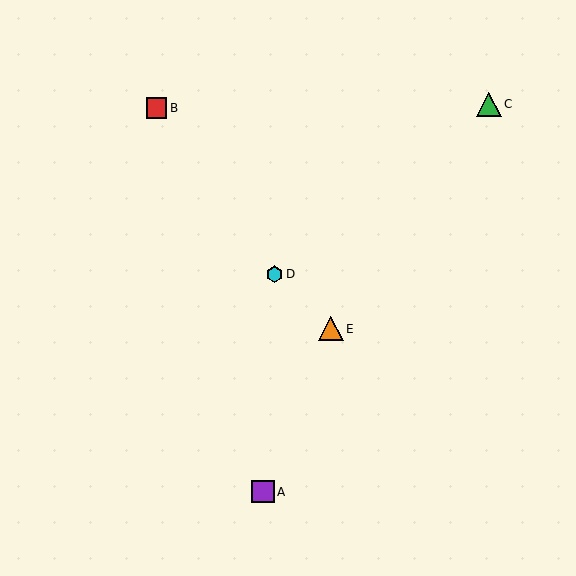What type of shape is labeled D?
Shape D is a cyan hexagon.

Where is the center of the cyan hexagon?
The center of the cyan hexagon is at (275, 274).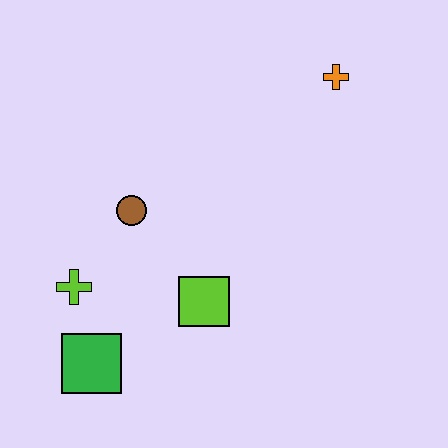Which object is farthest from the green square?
The orange cross is farthest from the green square.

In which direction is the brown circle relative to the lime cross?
The brown circle is above the lime cross.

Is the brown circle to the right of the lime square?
No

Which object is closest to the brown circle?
The lime cross is closest to the brown circle.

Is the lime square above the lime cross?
No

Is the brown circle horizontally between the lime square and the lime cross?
Yes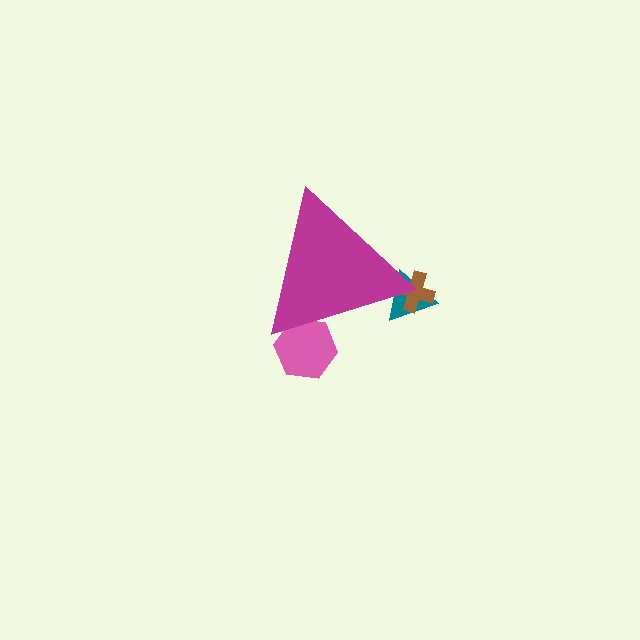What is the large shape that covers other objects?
A magenta triangle.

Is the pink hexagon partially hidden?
Yes, the pink hexagon is partially hidden behind the magenta triangle.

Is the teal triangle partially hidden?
Yes, the teal triangle is partially hidden behind the magenta triangle.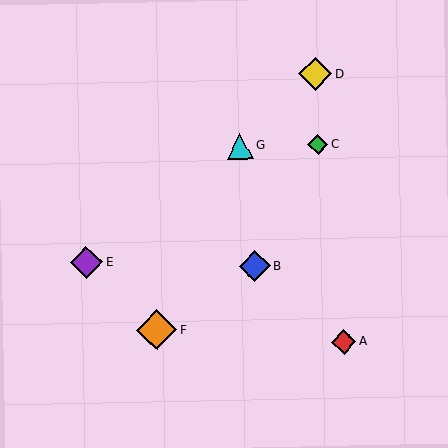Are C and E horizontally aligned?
No, C is at y≈144 and E is at y≈262.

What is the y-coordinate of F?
Object F is at y≈330.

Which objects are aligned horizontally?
Objects C, G are aligned horizontally.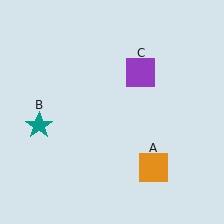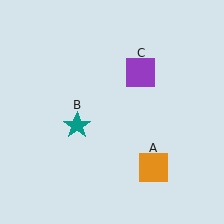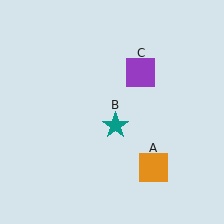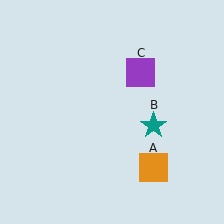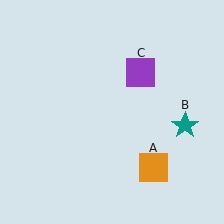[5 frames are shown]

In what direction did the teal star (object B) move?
The teal star (object B) moved right.